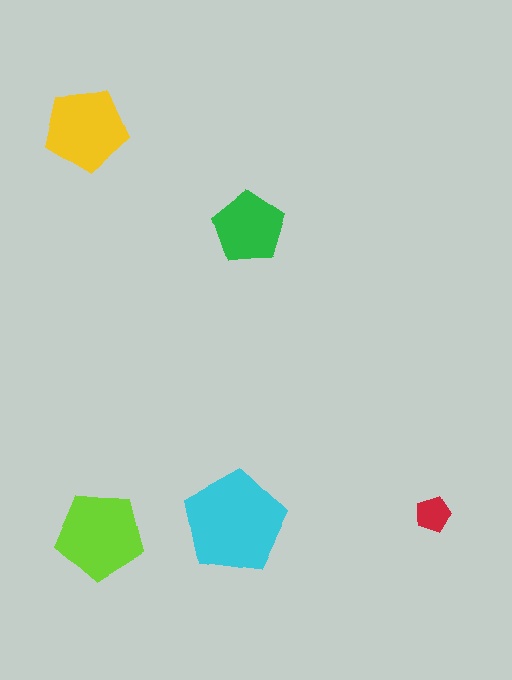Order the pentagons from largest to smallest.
the cyan one, the lime one, the yellow one, the green one, the red one.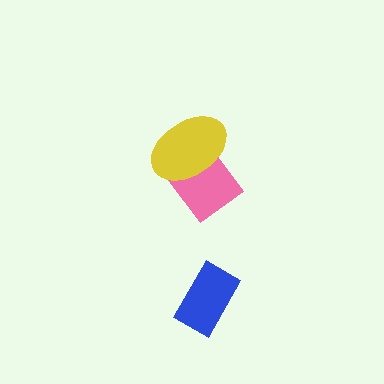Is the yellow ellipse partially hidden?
No, no other shape covers it.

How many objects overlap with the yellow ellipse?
1 object overlaps with the yellow ellipse.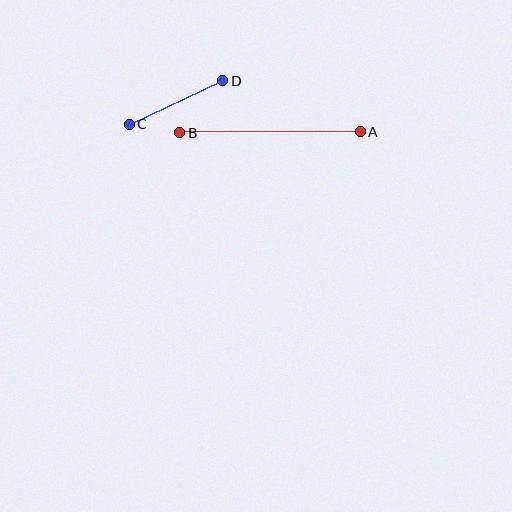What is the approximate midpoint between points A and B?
The midpoint is at approximately (270, 132) pixels.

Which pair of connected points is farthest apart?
Points A and B are farthest apart.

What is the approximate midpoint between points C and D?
The midpoint is at approximately (176, 103) pixels.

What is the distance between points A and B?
The distance is approximately 181 pixels.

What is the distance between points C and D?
The distance is approximately 103 pixels.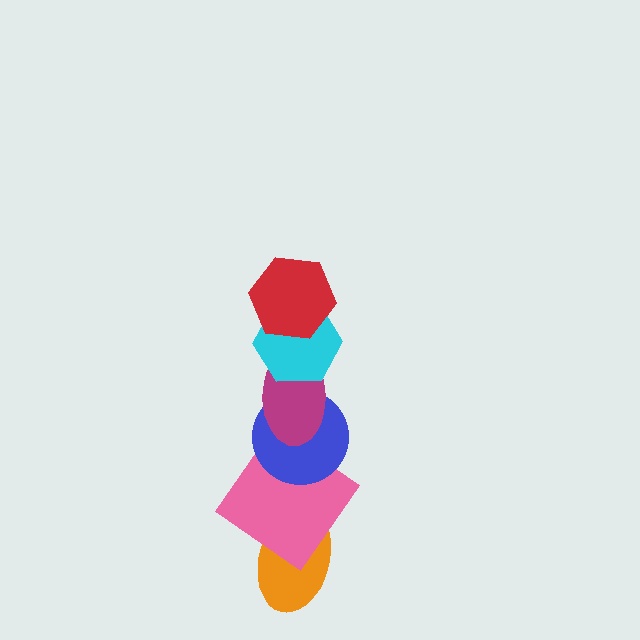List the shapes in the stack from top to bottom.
From top to bottom: the red hexagon, the cyan hexagon, the magenta ellipse, the blue circle, the pink diamond, the orange ellipse.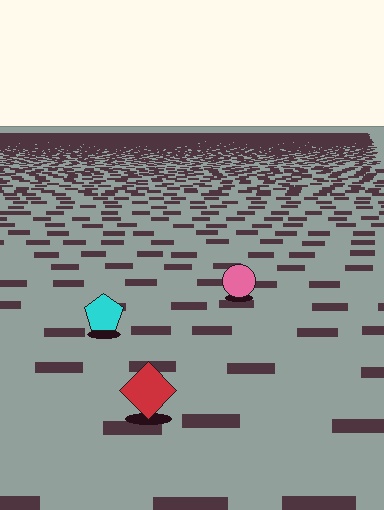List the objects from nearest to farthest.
From nearest to farthest: the red diamond, the cyan pentagon, the pink circle.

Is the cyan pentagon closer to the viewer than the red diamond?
No. The red diamond is closer — you can tell from the texture gradient: the ground texture is coarser near it.